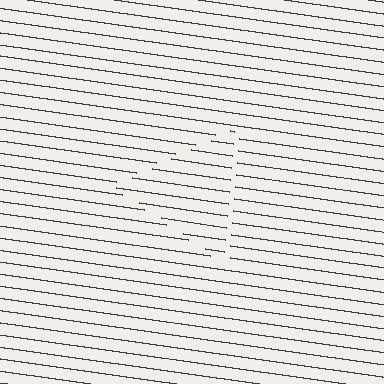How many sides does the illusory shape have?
3 sides — the line-ends trace a triangle.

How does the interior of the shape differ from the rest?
The interior of the shape contains the same grating, shifted by half a period — the contour is defined by the phase discontinuity where line-ends from the inner and outer gratings abut.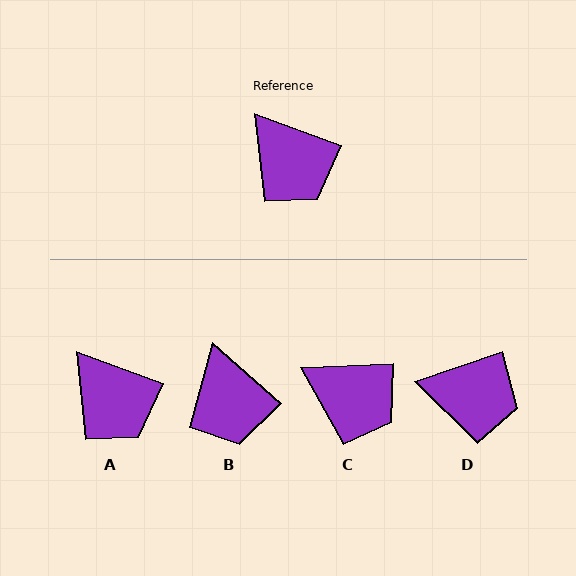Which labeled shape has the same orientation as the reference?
A.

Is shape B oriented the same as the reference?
No, it is off by about 22 degrees.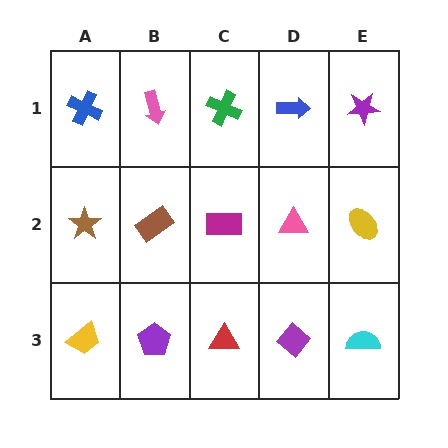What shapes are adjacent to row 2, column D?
A blue arrow (row 1, column D), a purple diamond (row 3, column D), a magenta rectangle (row 2, column C), a yellow ellipse (row 2, column E).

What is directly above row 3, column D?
A pink triangle.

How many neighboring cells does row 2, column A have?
3.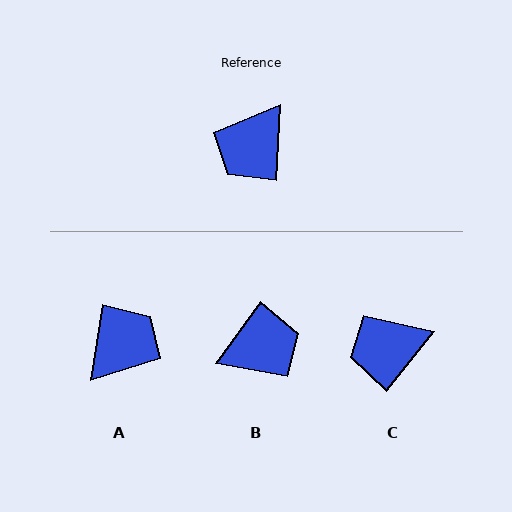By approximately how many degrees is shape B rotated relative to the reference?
Approximately 147 degrees counter-clockwise.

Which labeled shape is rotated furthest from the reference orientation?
A, about 174 degrees away.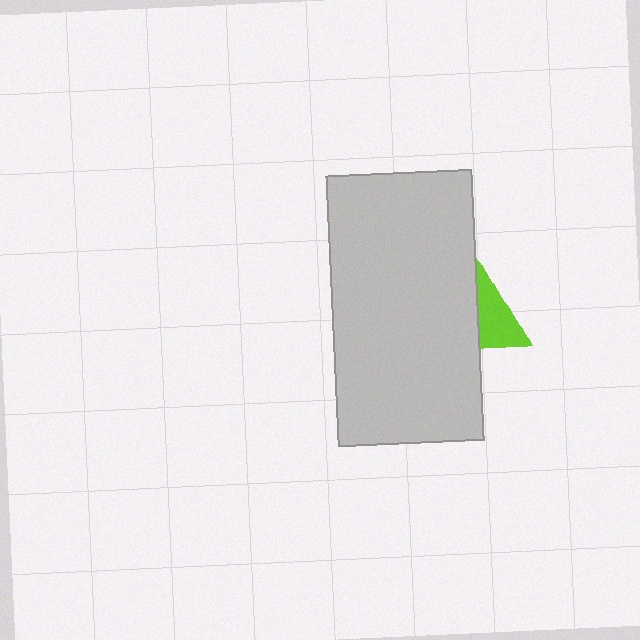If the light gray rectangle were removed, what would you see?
You would see the complete lime triangle.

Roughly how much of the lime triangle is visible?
A small part of it is visible (roughly 31%).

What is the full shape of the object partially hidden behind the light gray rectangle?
The partially hidden object is a lime triangle.